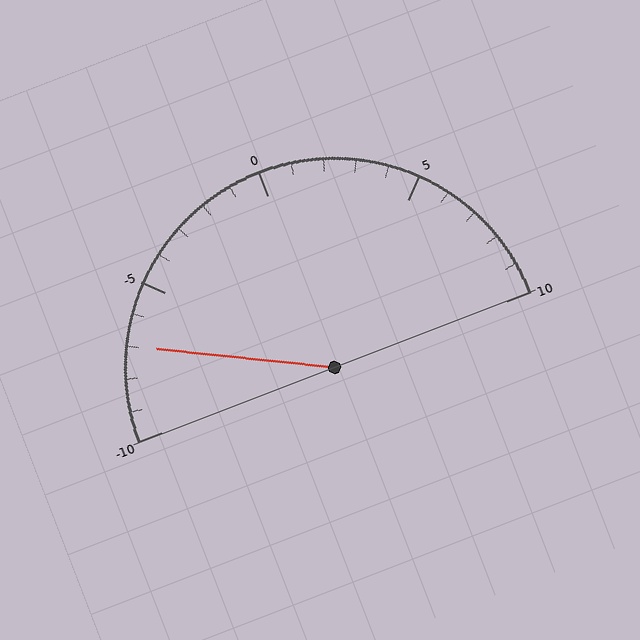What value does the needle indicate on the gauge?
The needle indicates approximately -7.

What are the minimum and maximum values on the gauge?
The gauge ranges from -10 to 10.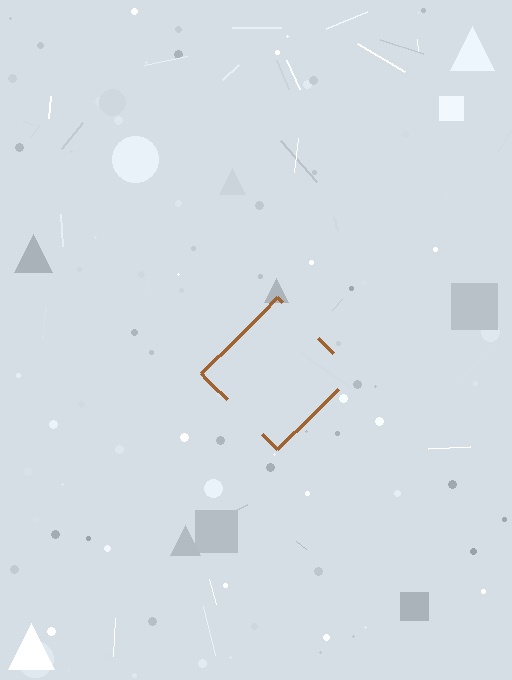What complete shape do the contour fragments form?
The contour fragments form a diamond.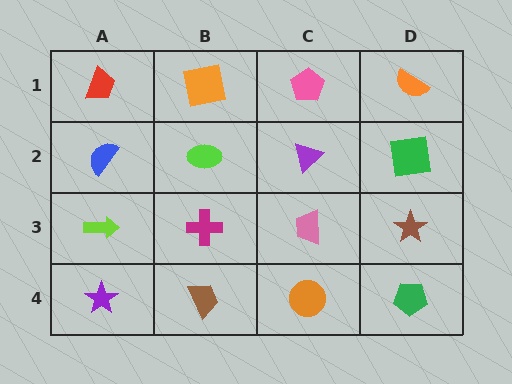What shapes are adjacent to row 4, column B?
A magenta cross (row 3, column B), a purple star (row 4, column A), an orange circle (row 4, column C).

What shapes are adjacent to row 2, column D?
An orange semicircle (row 1, column D), a brown star (row 3, column D), a purple triangle (row 2, column C).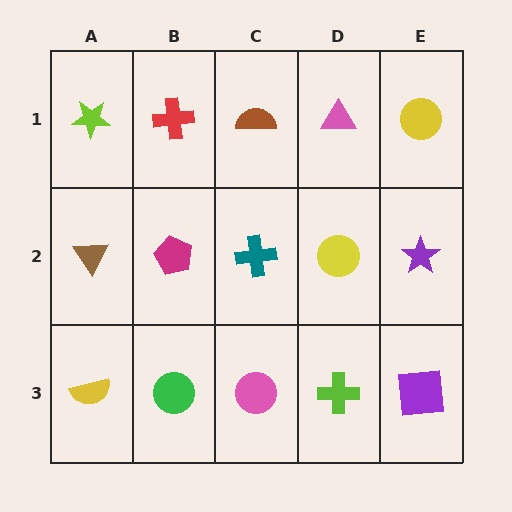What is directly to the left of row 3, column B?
A yellow semicircle.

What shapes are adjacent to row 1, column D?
A yellow circle (row 2, column D), a brown semicircle (row 1, column C), a yellow circle (row 1, column E).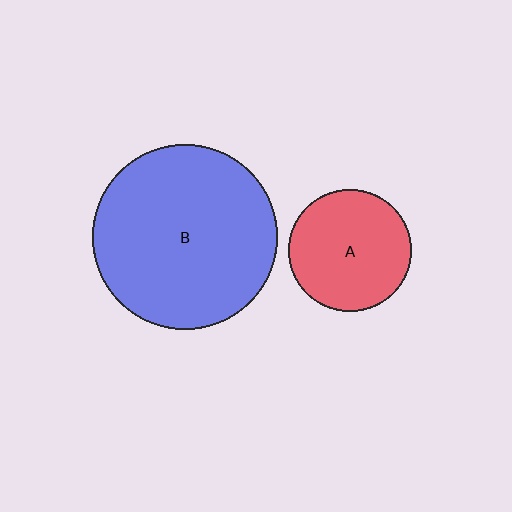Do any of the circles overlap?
No, none of the circles overlap.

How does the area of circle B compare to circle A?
Approximately 2.3 times.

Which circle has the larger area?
Circle B (blue).